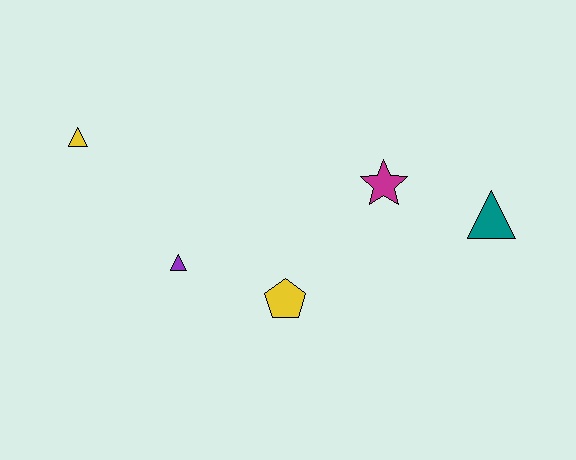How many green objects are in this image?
There are no green objects.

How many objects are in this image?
There are 5 objects.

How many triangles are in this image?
There are 3 triangles.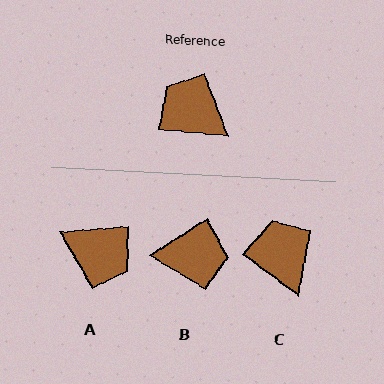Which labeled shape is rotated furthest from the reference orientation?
A, about 171 degrees away.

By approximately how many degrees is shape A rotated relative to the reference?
Approximately 171 degrees clockwise.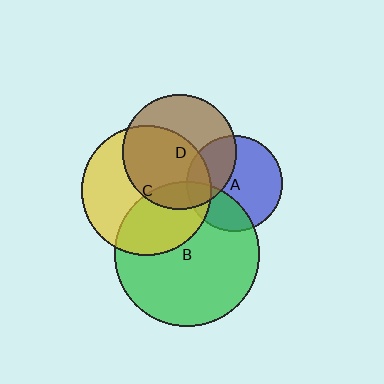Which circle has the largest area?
Circle B (green).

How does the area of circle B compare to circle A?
Approximately 2.2 times.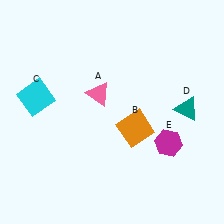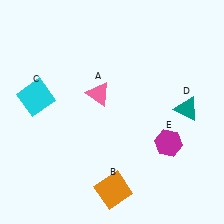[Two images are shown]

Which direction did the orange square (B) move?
The orange square (B) moved down.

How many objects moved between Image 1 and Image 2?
1 object moved between the two images.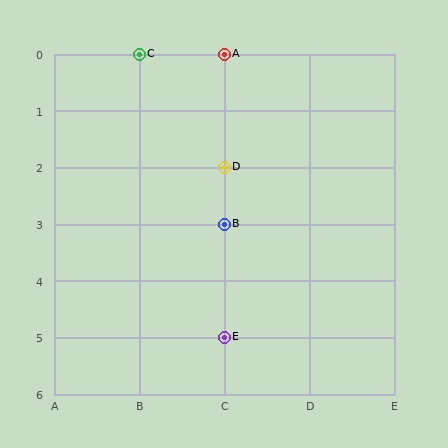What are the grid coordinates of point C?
Point C is at grid coordinates (B, 0).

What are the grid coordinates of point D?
Point D is at grid coordinates (C, 2).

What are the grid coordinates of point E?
Point E is at grid coordinates (C, 5).